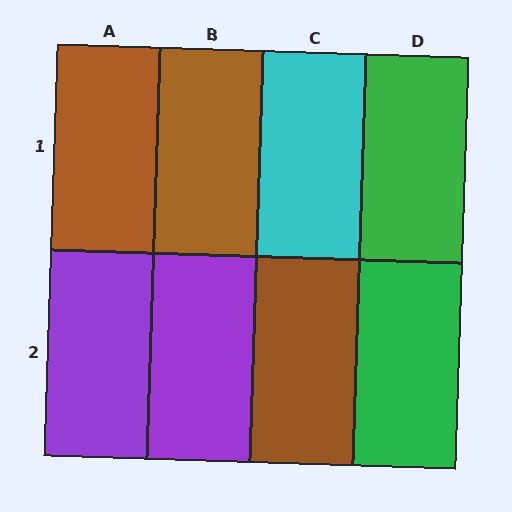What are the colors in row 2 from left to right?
Purple, purple, brown, green.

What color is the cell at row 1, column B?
Brown.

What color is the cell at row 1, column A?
Brown.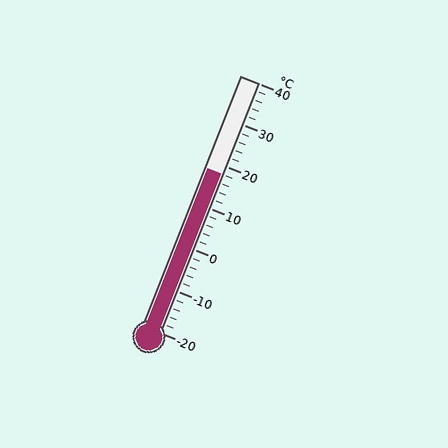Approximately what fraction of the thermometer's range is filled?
The thermometer is filled to approximately 65% of its range.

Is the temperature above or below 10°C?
The temperature is above 10°C.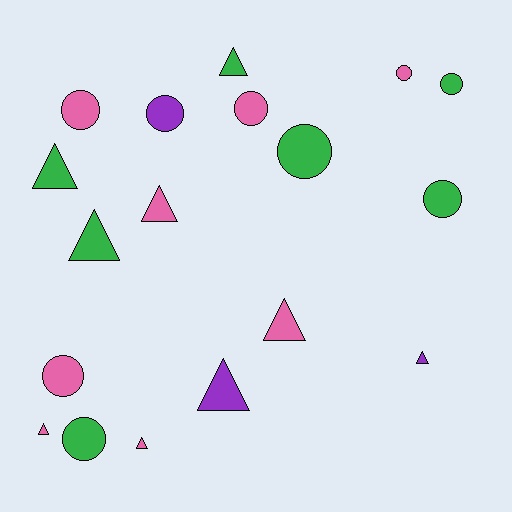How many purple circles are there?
There is 1 purple circle.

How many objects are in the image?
There are 18 objects.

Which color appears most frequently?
Pink, with 8 objects.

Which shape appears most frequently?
Triangle, with 9 objects.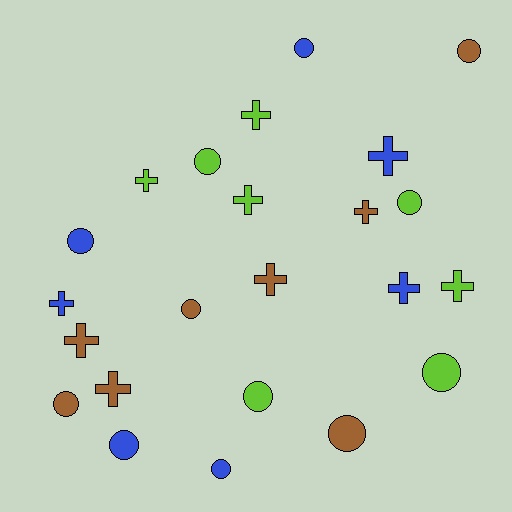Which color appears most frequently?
Brown, with 8 objects.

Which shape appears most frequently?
Circle, with 12 objects.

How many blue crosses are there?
There are 3 blue crosses.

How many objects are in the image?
There are 23 objects.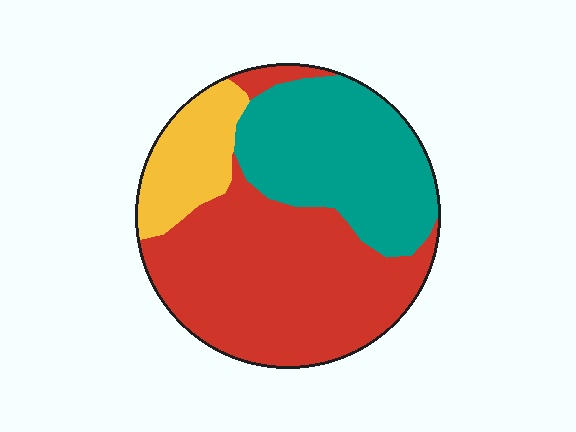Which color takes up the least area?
Yellow, at roughly 15%.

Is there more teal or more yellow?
Teal.